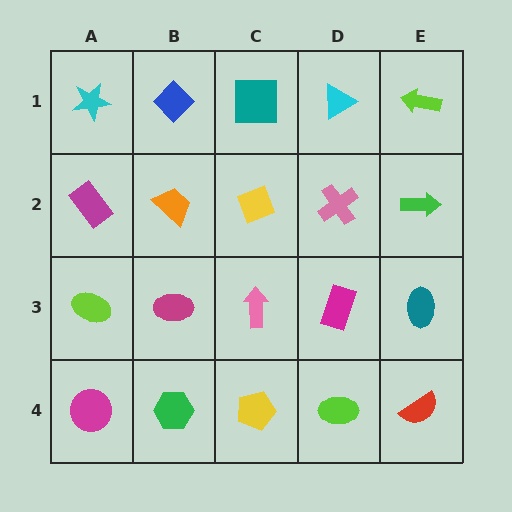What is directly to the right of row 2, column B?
A yellow diamond.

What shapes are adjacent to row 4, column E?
A teal ellipse (row 3, column E), a lime ellipse (row 4, column D).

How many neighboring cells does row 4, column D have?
3.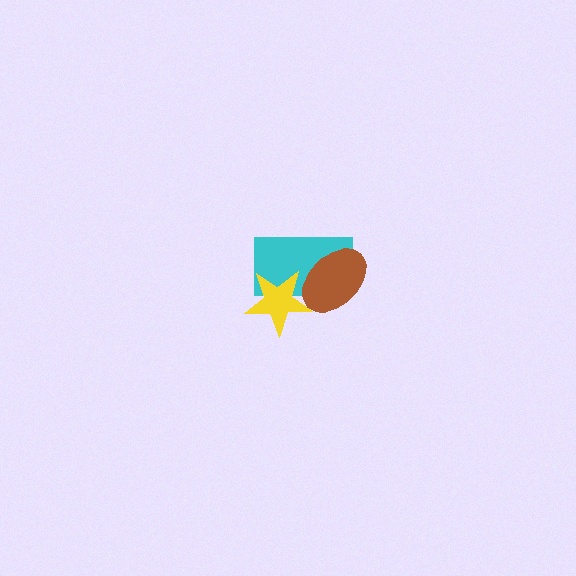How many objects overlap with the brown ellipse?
2 objects overlap with the brown ellipse.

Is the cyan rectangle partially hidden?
Yes, it is partially covered by another shape.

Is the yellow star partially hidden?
No, no other shape covers it.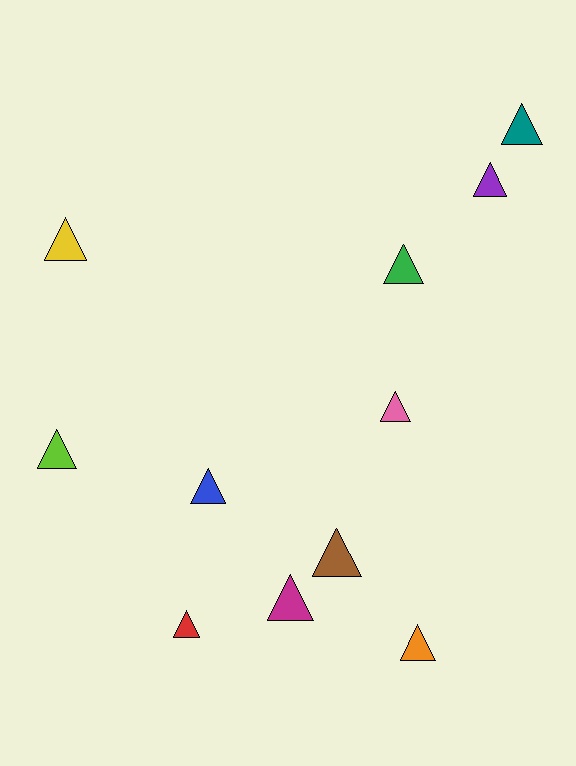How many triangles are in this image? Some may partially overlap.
There are 11 triangles.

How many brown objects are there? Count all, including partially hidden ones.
There is 1 brown object.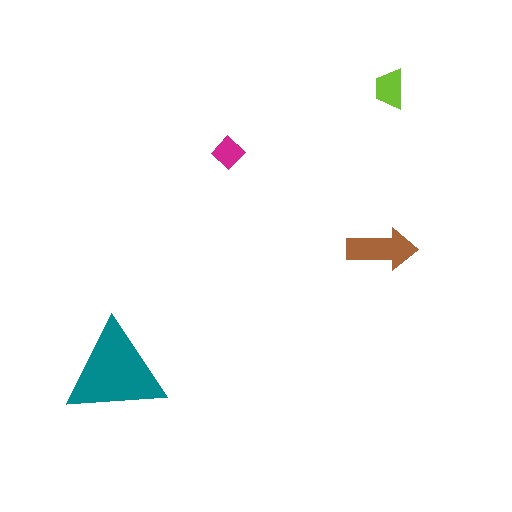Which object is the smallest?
The magenta diamond.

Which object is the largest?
The teal triangle.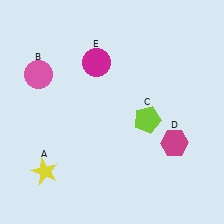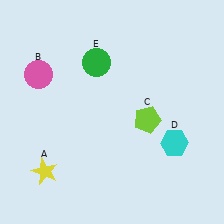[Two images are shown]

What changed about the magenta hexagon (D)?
In Image 1, D is magenta. In Image 2, it changed to cyan.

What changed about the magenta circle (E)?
In Image 1, E is magenta. In Image 2, it changed to green.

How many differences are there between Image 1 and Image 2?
There are 2 differences between the two images.